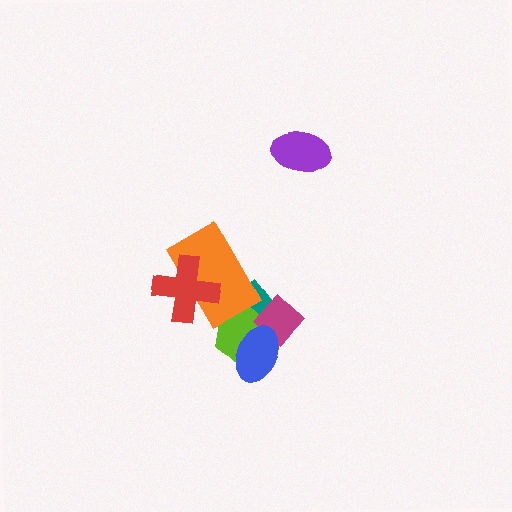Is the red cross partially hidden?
No, no other shape covers it.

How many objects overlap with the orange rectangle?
3 objects overlap with the orange rectangle.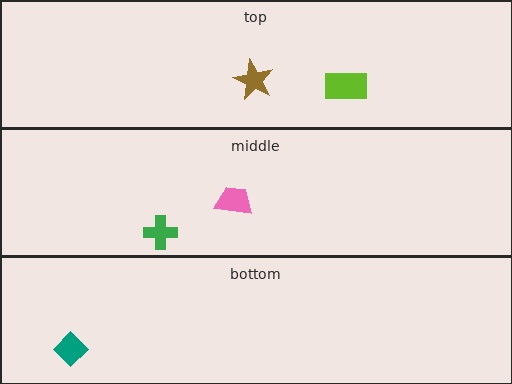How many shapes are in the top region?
2.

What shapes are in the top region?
The lime rectangle, the brown star.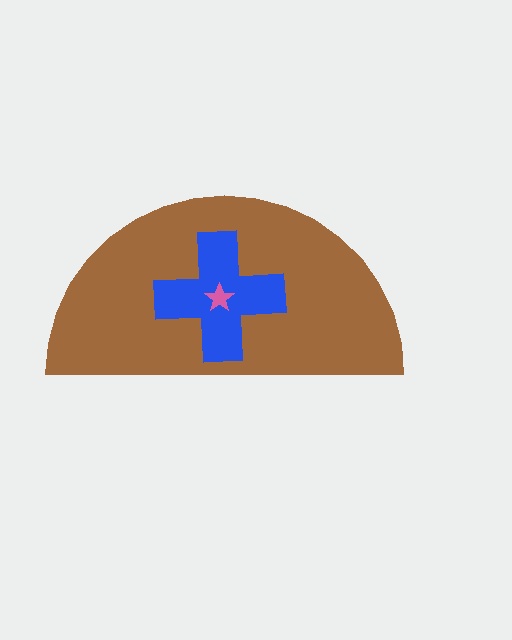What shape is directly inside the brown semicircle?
The blue cross.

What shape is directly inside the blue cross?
The pink star.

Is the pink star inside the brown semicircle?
Yes.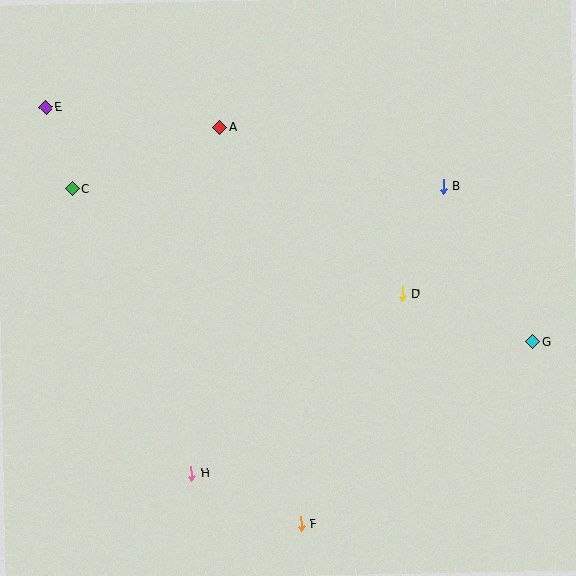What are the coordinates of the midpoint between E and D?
The midpoint between E and D is at (224, 200).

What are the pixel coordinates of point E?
Point E is at (46, 107).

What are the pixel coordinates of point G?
Point G is at (533, 342).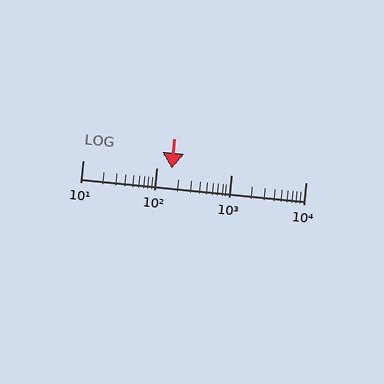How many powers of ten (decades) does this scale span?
The scale spans 3 decades, from 10 to 10000.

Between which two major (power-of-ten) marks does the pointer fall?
The pointer is between 100 and 1000.